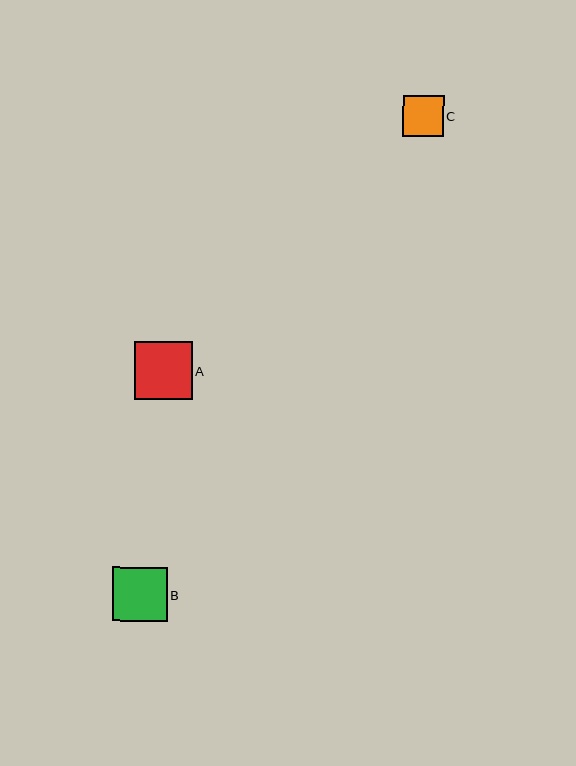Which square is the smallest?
Square C is the smallest with a size of approximately 41 pixels.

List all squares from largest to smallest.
From largest to smallest: A, B, C.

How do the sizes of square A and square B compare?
Square A and square B are approximately the same size.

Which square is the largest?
Square A is the largest with a size of approximately 58 pixels.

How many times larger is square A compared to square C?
Square A is approximately 1.4 times the size of square C.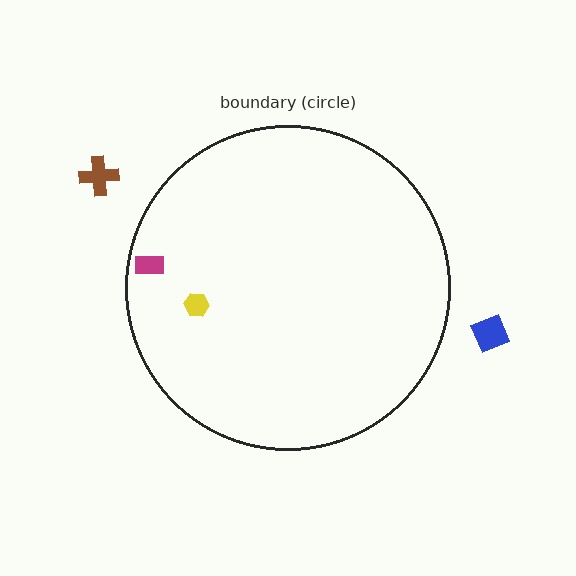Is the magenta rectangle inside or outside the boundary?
Inside.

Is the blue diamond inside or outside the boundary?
Outside.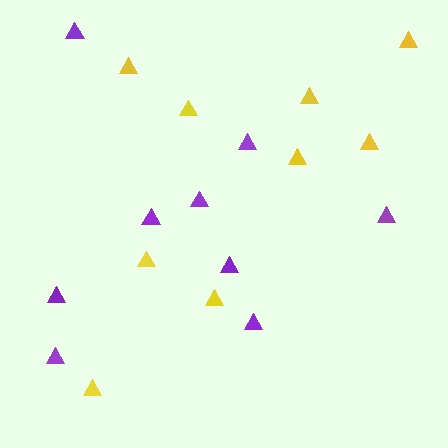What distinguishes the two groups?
There are 2 groups: one group of yellow triangles (9) and one group of purple triangles (9).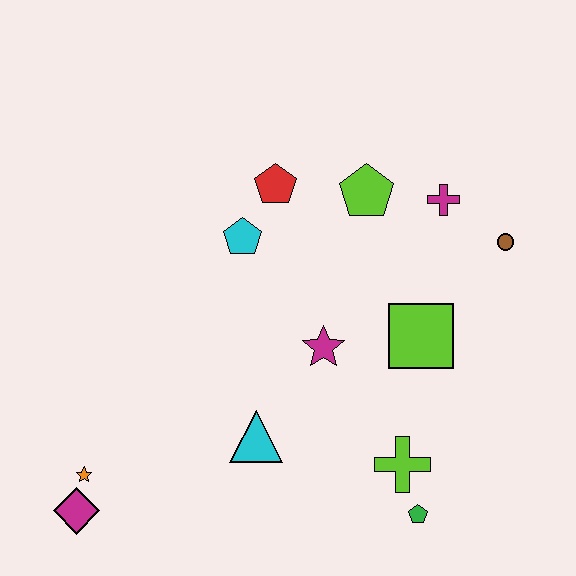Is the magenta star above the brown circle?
No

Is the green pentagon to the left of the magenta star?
No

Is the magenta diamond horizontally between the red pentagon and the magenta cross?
No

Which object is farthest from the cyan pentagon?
The green pentagon is farthest from the cyan pentagon.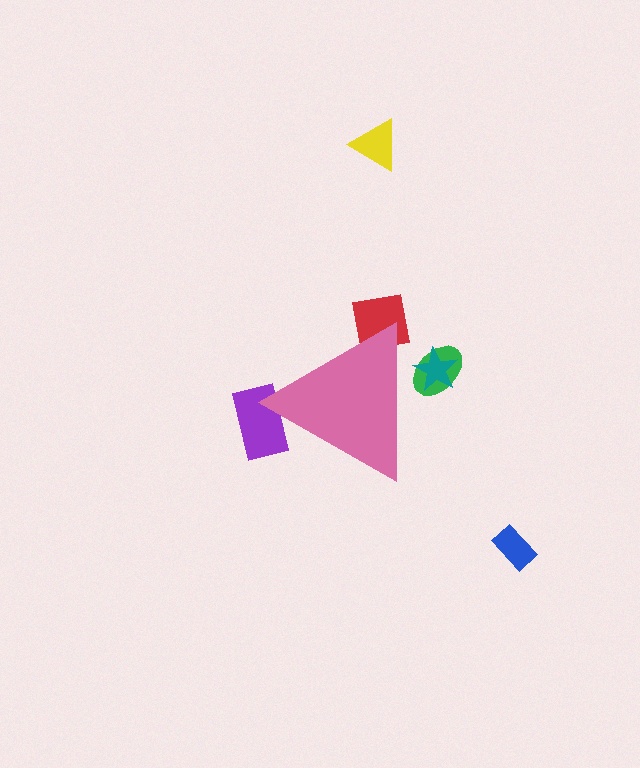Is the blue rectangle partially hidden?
No, the blue rectangle is fully visible.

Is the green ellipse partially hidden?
Yes, the green ellipse is partially hidden behind the pink triangle.